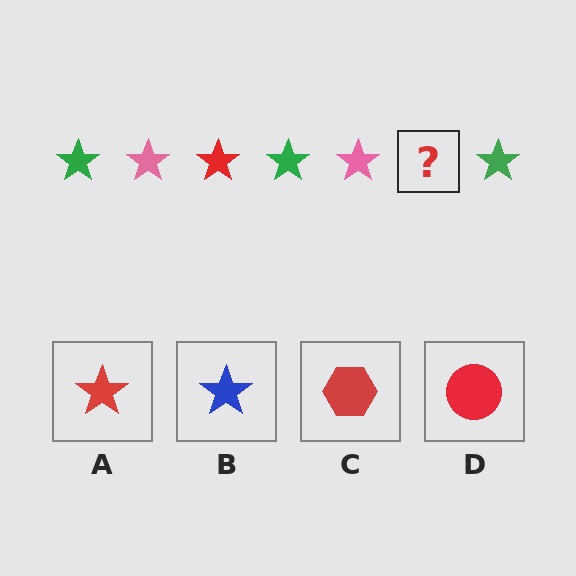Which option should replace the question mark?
Option A.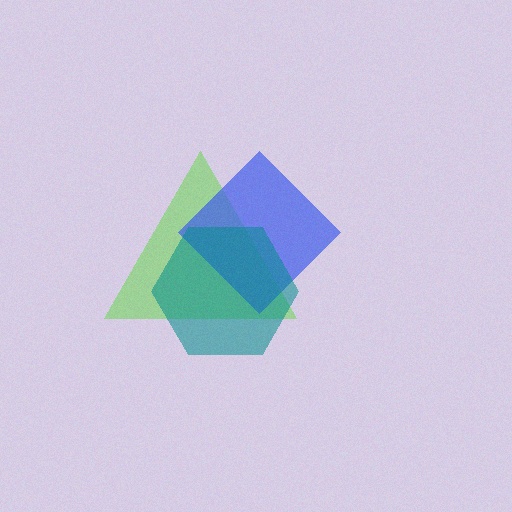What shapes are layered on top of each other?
The layered shapes are: a lime triangle, a blue diamond, a teal hexagon.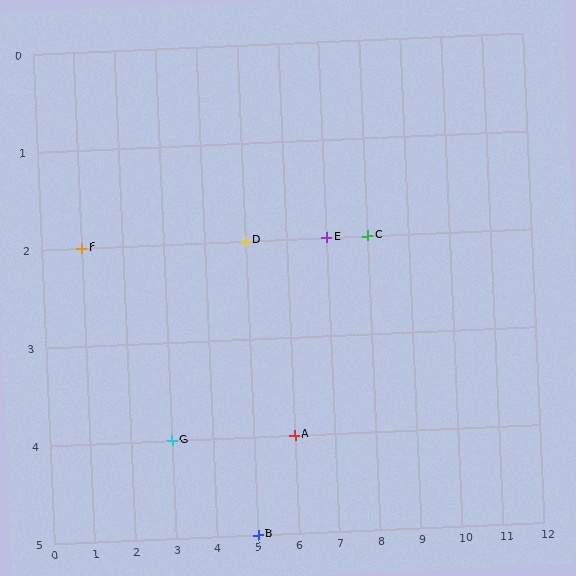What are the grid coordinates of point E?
Point E is at grid coordinates (7, 2).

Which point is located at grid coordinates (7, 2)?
Point E is at (7, 2).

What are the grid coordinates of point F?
Point F is at grid coordinates (1, 2).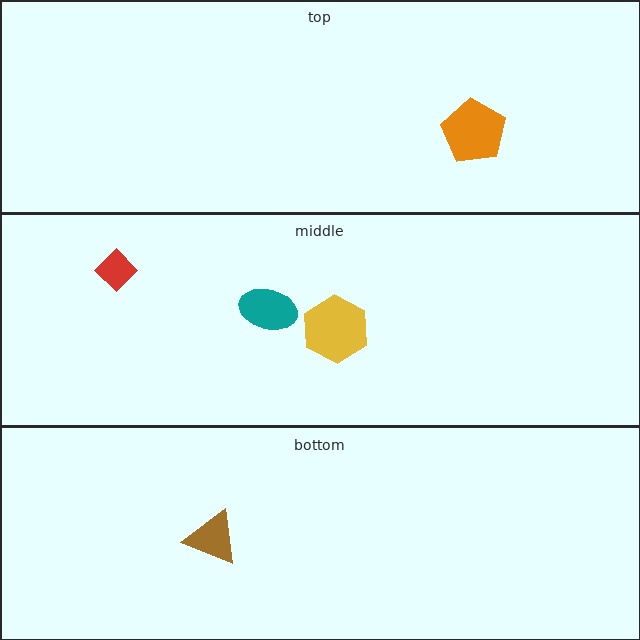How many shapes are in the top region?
1.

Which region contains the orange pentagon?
The top region.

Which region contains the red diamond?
The middle region.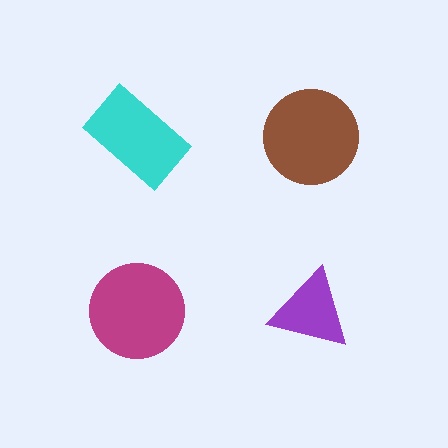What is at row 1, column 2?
A brown circle.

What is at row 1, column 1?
A cyan rectangle.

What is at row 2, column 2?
A purple triangle.